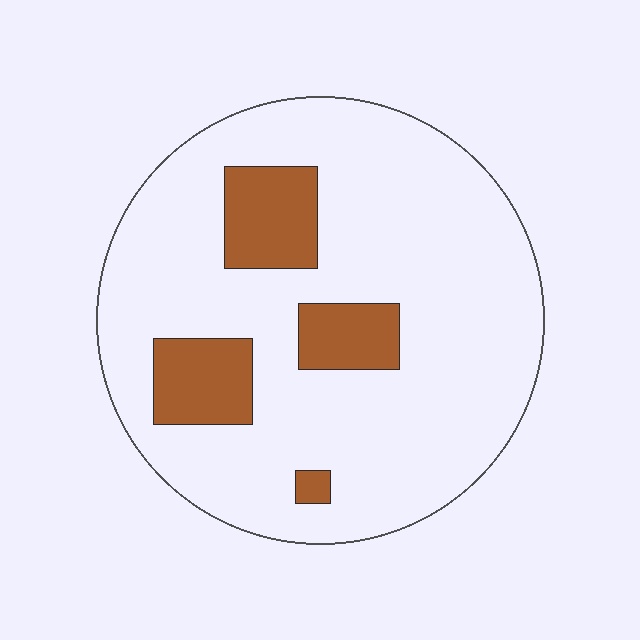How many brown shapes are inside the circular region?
4.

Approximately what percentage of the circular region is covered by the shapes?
Approximately 15%.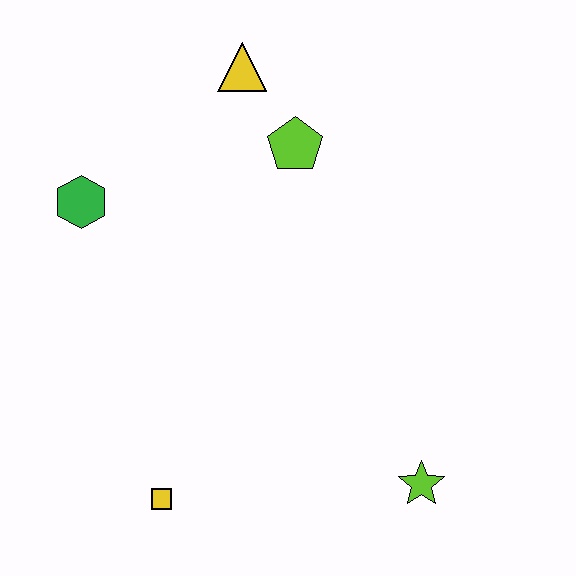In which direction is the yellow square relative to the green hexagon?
The yellow square is below the green hexagon.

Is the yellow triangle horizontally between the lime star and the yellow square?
Yes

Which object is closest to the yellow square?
The lime star is closest to the yellow square.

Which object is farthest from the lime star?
The yellow triangle is farthest from the lime star.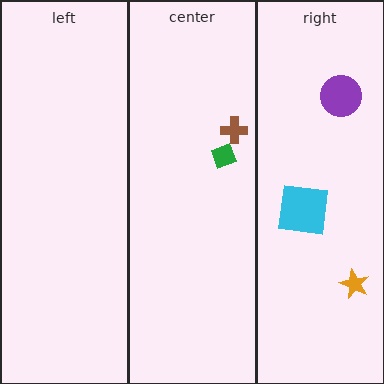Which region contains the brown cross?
The center region.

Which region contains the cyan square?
The right region.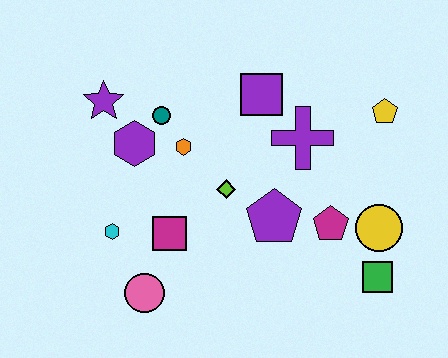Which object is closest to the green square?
The yellow circle is closest to the green square.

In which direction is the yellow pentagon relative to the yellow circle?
The yellow pentagon is above the yellow circle.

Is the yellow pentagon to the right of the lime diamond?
Yes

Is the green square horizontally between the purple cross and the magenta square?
No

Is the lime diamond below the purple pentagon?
No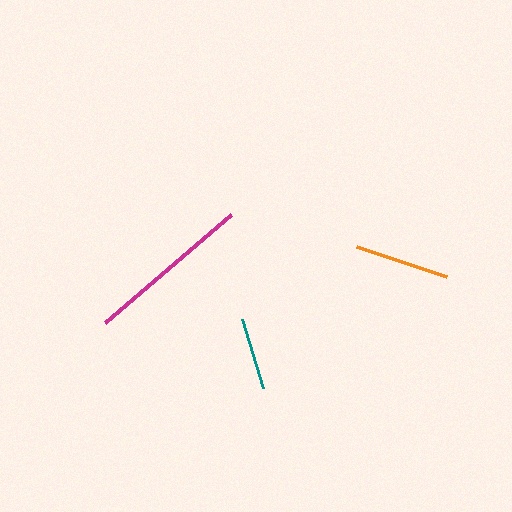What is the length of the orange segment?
The orange segment is approximately 95 pixels long.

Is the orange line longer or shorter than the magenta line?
The magenta line is longer than the orange line.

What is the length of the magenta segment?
The magenta segment is approximately 166 pixels long.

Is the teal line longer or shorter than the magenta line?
The magenta line is longer than the teal line.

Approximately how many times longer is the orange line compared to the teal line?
The orange line is approximately 1.3 times the length of the teal line.